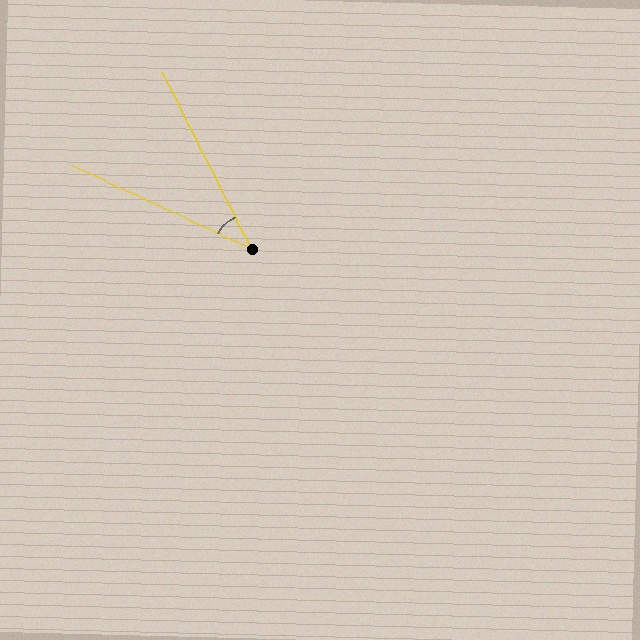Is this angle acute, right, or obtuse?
It is acute.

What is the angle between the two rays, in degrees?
Approximately 38 degrees.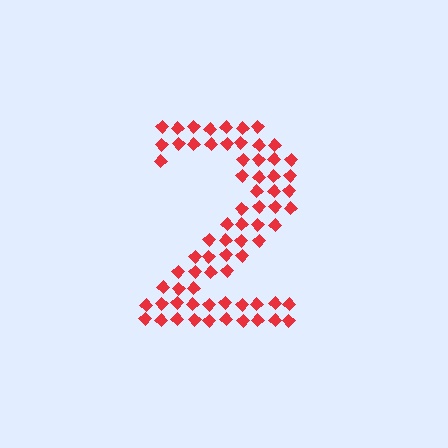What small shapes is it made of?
It is made of small diamonds.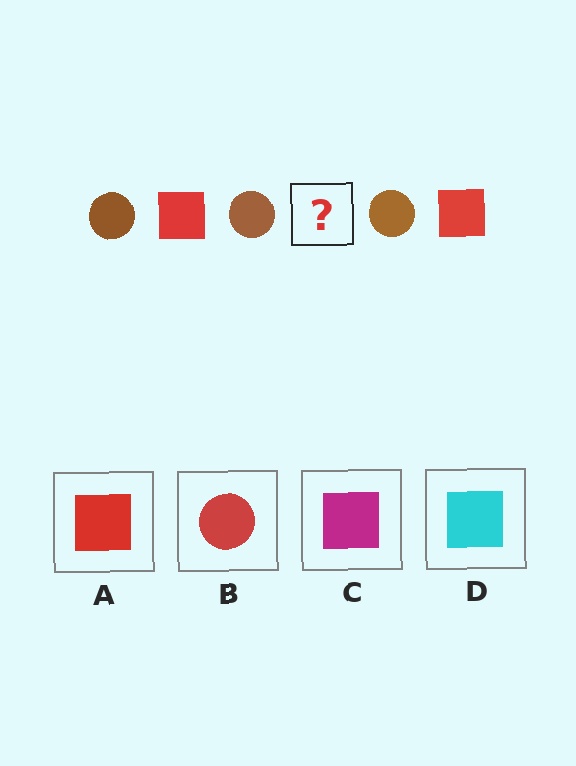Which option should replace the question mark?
Option A.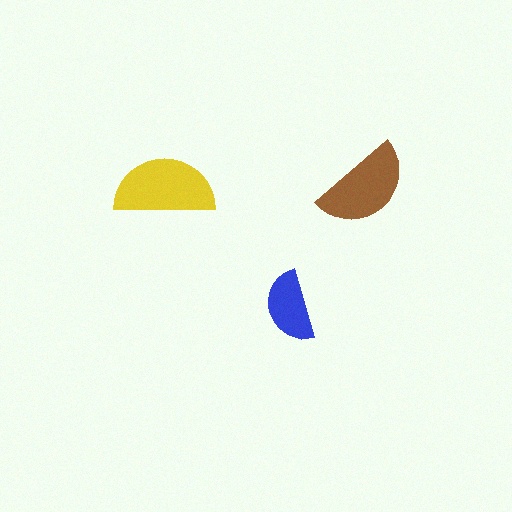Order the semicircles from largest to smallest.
the yellow one, the brown one, the blue one.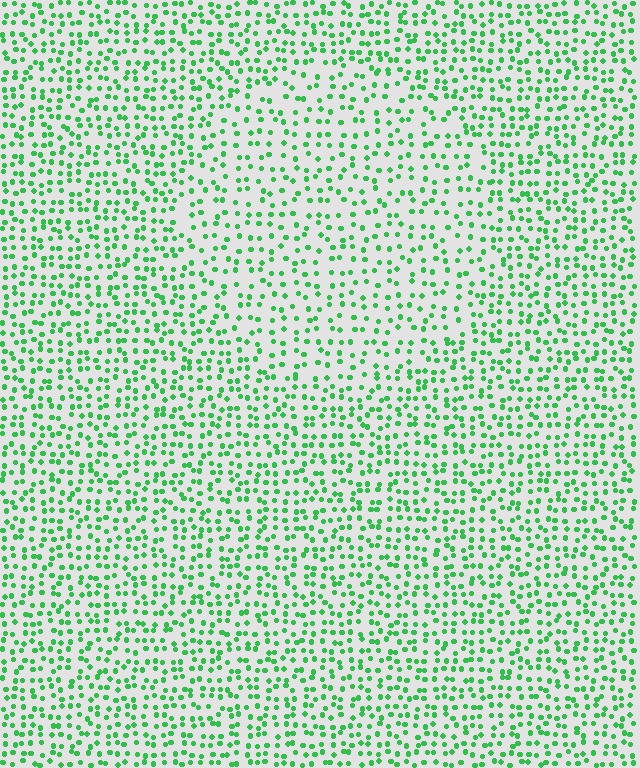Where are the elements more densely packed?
The elements are more densely packed outside the circle boundary.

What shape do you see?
I see a circle.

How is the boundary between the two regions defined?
The boundary is defined by a change in element density (approximately 1.5x ratio). All elements are the same color, size, and shape.